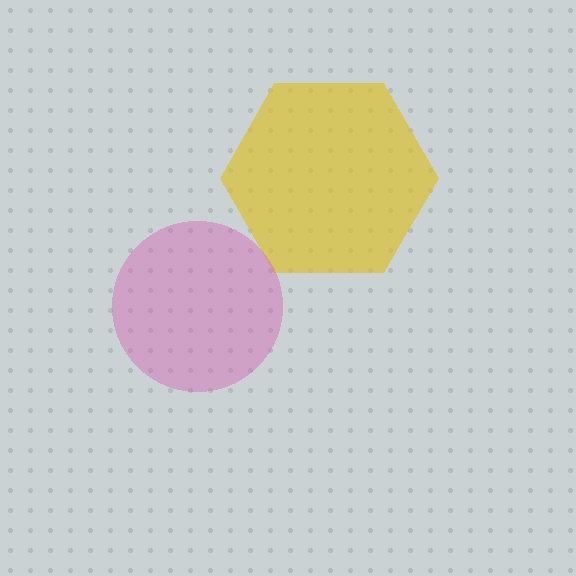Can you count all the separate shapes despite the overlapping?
Yes, there are 2 separate shapes.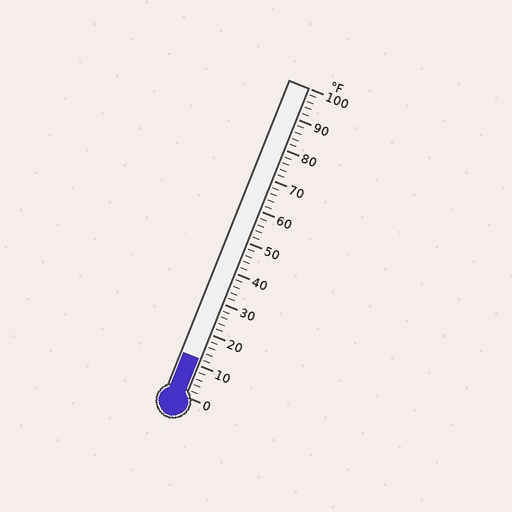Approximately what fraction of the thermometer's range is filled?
The thermometer is filled to approximately 10% of its range.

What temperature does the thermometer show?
The thermometer shows approximately 12°F.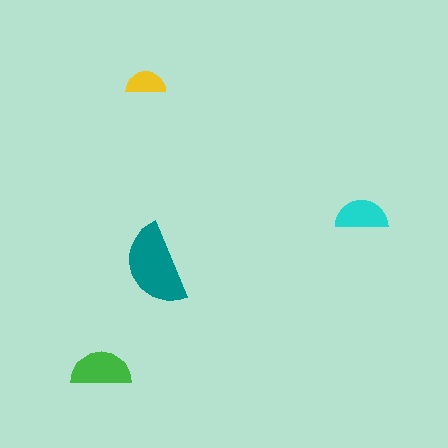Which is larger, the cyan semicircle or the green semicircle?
The green one.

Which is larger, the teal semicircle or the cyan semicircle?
The teal one.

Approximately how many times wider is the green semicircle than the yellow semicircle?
About 1.5 times wider.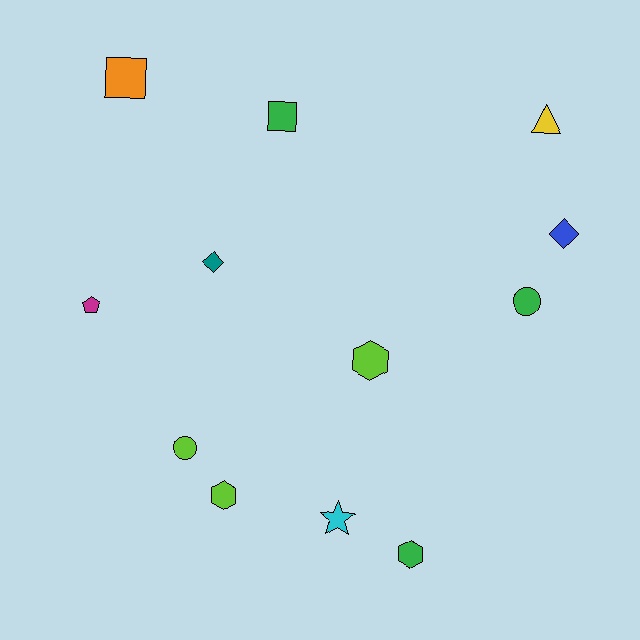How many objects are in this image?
There are 12 objects.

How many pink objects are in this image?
There are no pink objects.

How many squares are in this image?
There are 2 squares.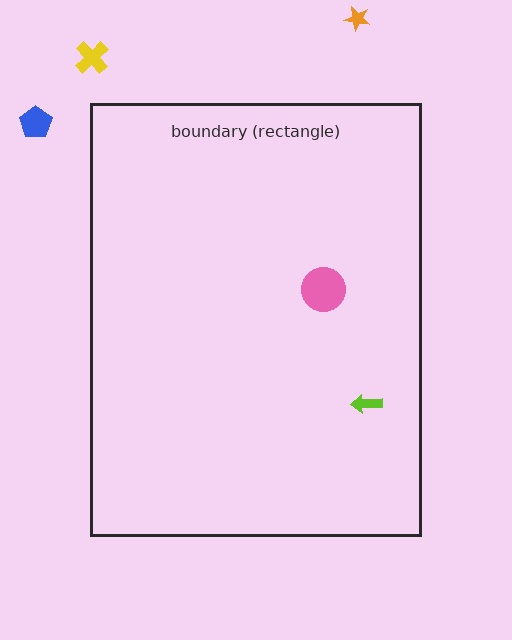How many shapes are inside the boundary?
2 inside, 3 outside.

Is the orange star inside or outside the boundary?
Outside.